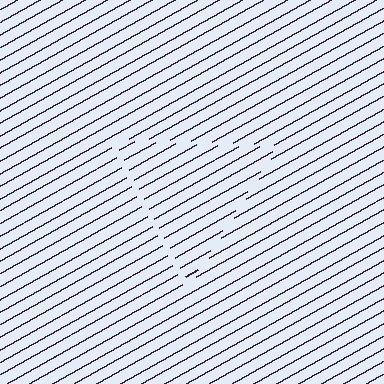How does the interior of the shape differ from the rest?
The interior of the shape contains the same grating, shifted by half a period — the contour is defined by the phase discontinuity where line-ends from the inner and outer gratings abut.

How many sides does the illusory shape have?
3 sides — the line-ends trace a triangle.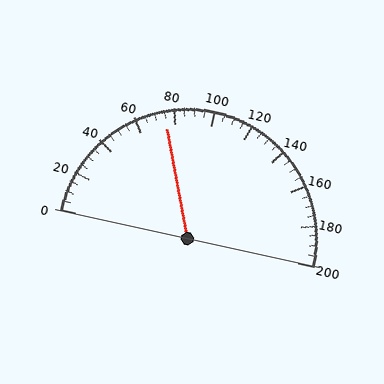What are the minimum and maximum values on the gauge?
The gauge ranges from 0 to 200.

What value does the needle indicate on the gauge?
The needle indicates approximately 75.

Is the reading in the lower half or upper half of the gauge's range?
The reading is in the lower half of the range (0 to 200).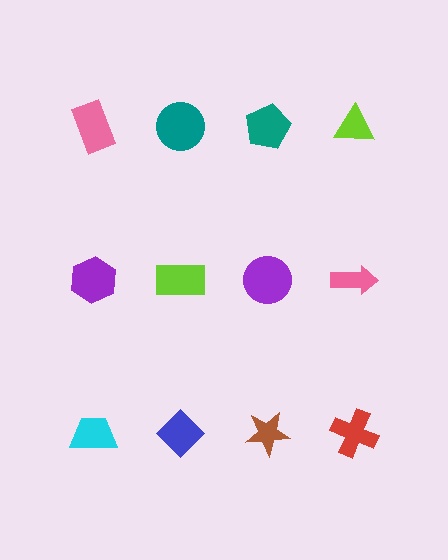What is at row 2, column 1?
A purple hexagon.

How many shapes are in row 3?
4 shapes.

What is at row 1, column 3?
A teal pentagon.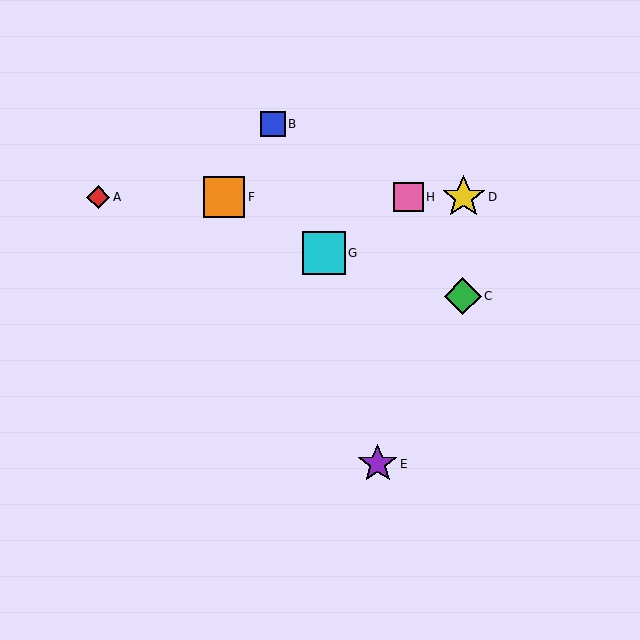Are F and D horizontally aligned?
Yes, both are at y≈197.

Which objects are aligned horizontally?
Objects A, D, F, H are aligned horizontally.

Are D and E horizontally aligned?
No, D is at y≈197 and E is at y≈464.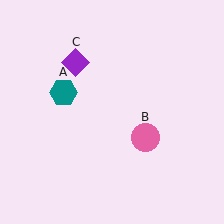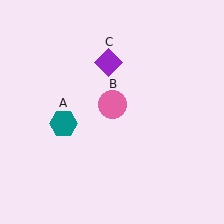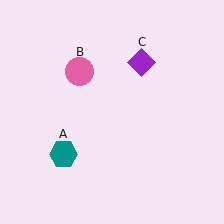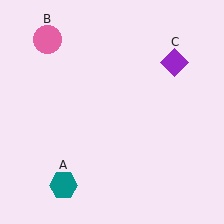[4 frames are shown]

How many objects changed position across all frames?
3 objects changed position: teal hexagon (object A), pink circle (object B), purple diamond (object C).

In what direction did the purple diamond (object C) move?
The purple diamond (object C) moved right.